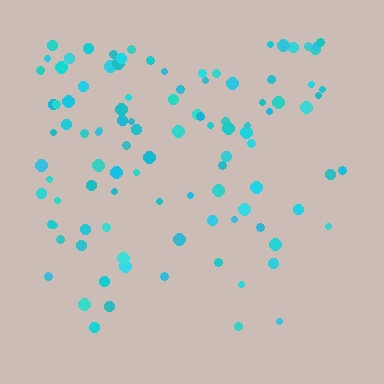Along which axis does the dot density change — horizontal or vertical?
Vertical.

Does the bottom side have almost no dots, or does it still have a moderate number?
Still a moderate number, just noticeably fewer than the top.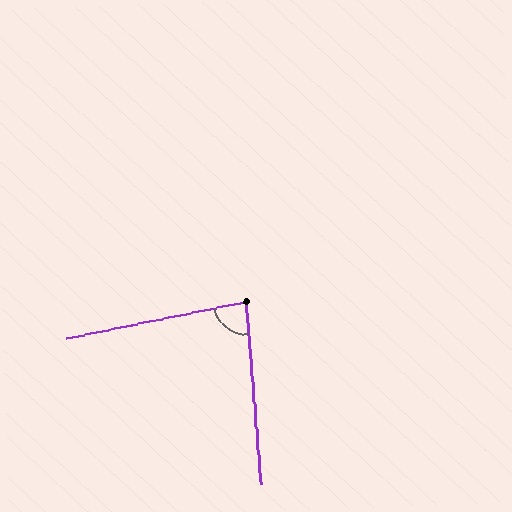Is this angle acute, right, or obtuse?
It is acute.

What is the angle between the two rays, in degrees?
Approximately 83 degrees.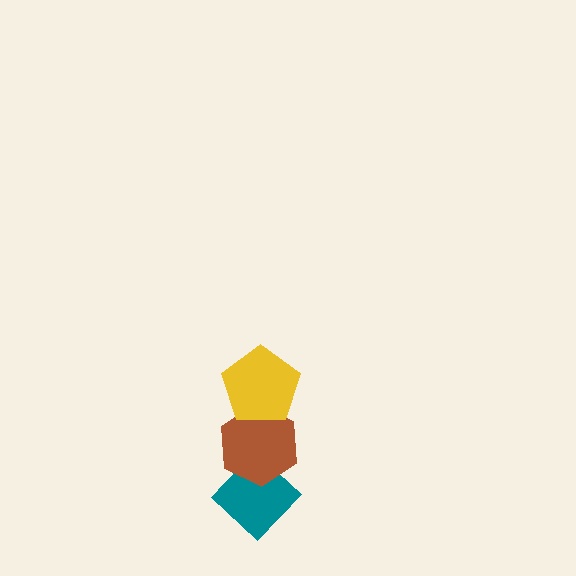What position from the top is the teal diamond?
The teal diamond is 3rd from the top.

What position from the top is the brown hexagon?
The brown hexagon is 2nd from the top.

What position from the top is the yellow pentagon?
The yellow pentagon is 1st from the top.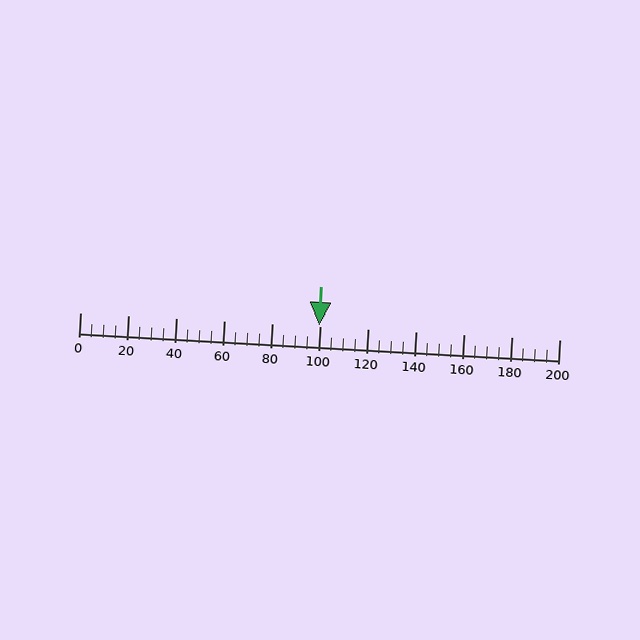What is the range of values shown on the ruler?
The ruler shows values from 0 to 200.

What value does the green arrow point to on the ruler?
The green arrow points to approximately 100.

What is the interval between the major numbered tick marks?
The major tick marks are spaced 20 units apart.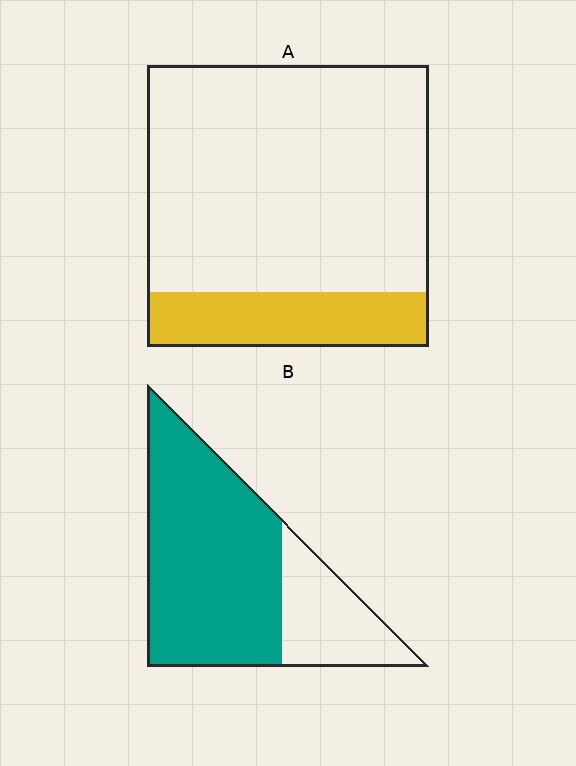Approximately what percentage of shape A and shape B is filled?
A is approximately 20% and B is approximately 75%.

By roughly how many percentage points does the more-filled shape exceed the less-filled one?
By roughly 55 percentage points (B over A).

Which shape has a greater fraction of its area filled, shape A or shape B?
Shape B.